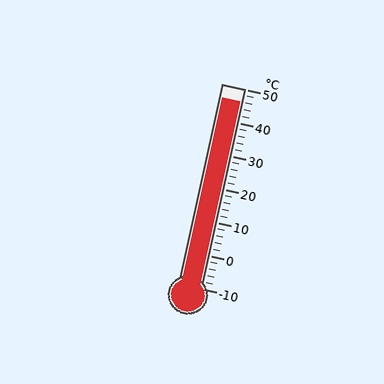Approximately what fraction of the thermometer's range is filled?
The thermometer is filled to approximately 95% of its range.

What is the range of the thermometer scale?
The thermometer scale ranges from -10°C to 50°C.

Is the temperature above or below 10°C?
The temperature is above 10°C.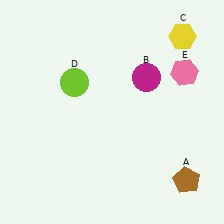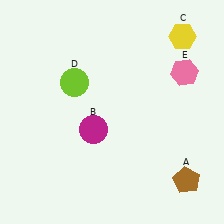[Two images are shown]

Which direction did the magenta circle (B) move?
The magenta circle (B) moved left.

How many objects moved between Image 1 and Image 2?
1 object moved between the two images.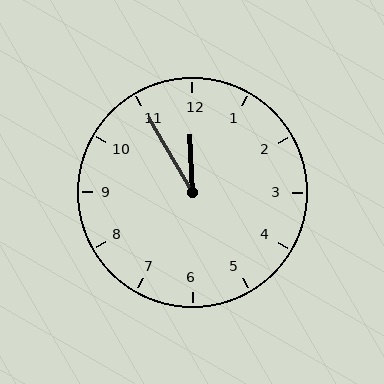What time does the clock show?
11:55.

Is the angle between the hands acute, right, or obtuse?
It is acute.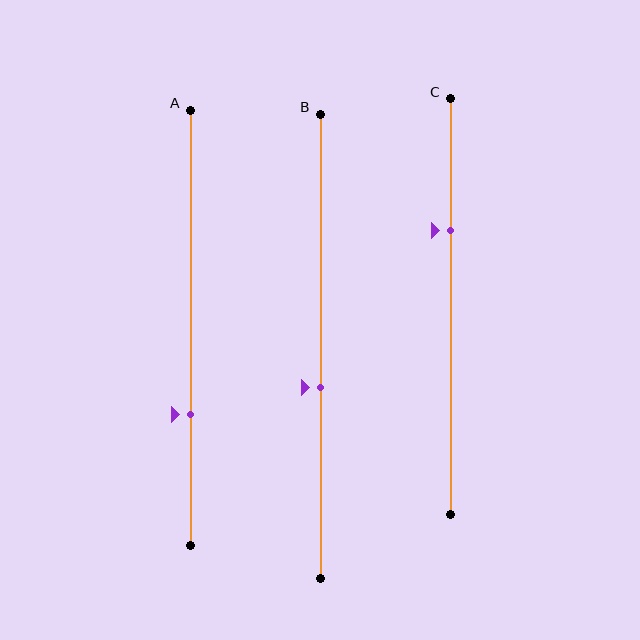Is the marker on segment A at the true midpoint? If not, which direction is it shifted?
No, the marker on segment A is shifted downward by about 20% of the segment length.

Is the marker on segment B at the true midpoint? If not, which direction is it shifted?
No, the marker on segment B is shifted downward by about 9% of the segment length.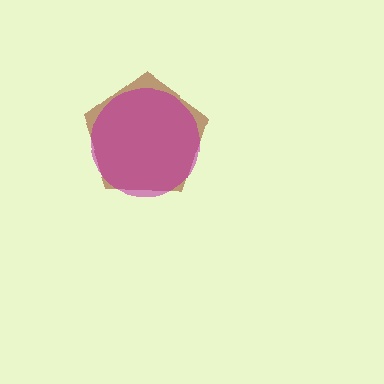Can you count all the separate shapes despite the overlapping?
Yes, there are 2 separate shapes.